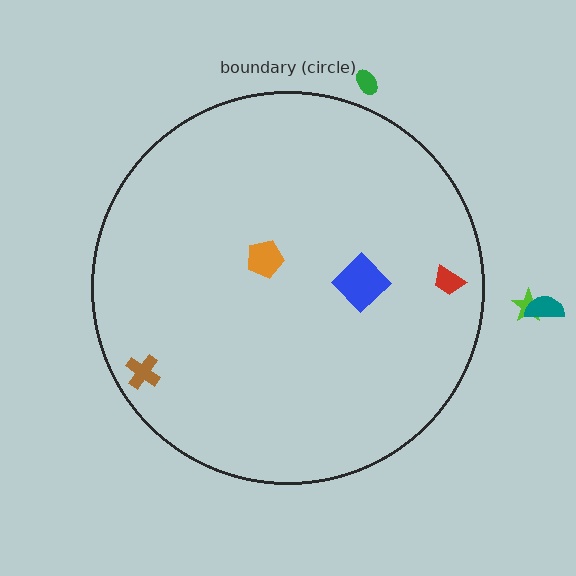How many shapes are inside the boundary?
4 inside, 3 outside.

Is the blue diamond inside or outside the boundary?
Inside.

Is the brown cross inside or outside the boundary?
Inside.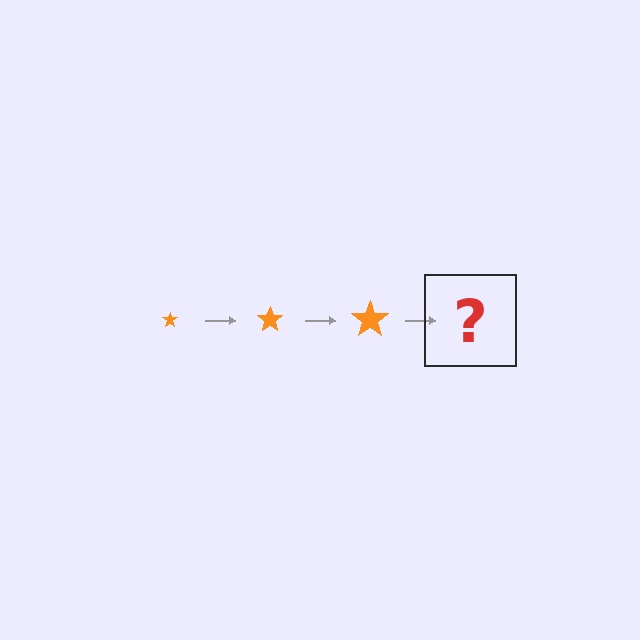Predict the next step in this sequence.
The next step is an orange star, larger than the previous one.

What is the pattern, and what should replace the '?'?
The pattern is that the star gets progressively larger each step. The '?' should be an orange star, larger than the previous one.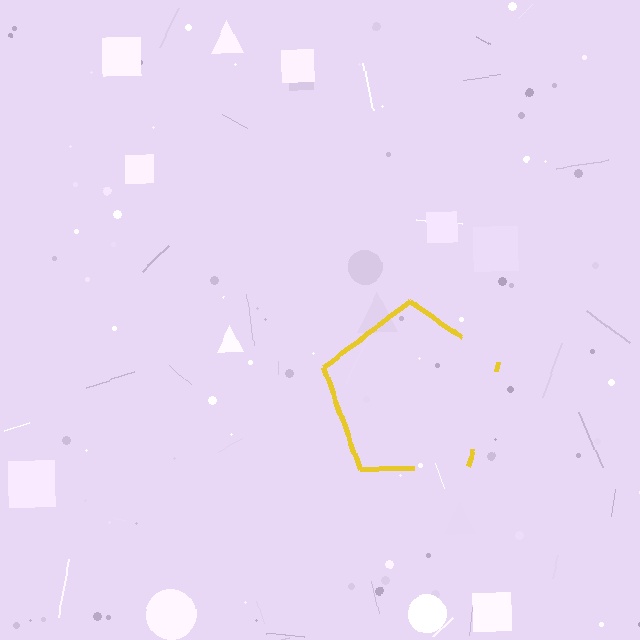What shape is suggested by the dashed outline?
The dashed outline suggests a pentagon.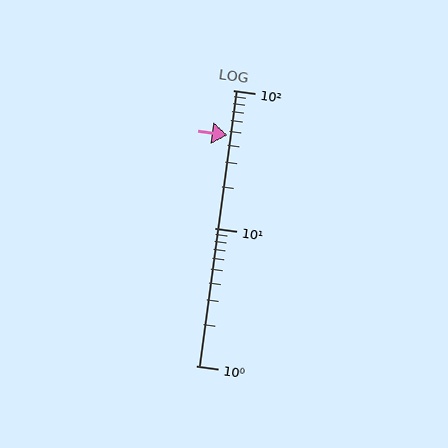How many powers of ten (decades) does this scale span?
The scale spans 2 decades, from 1 to 100.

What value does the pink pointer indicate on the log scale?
The pointer indicates approximately 47.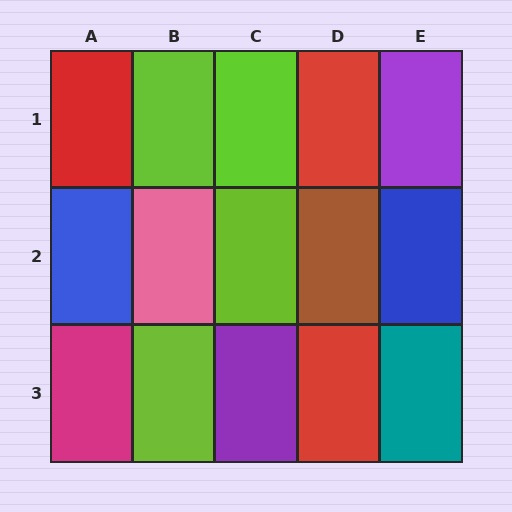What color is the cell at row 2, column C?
Lime.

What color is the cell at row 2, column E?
Blue.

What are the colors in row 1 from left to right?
Red, lime, lime, red, purple.